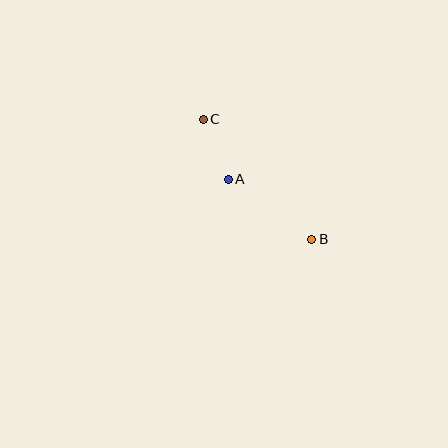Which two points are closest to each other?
Points A and C are closest to each other.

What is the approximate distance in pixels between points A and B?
The distance between A and B is approximately 103 pixels.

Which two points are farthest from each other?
Points B and C are farthest from each other.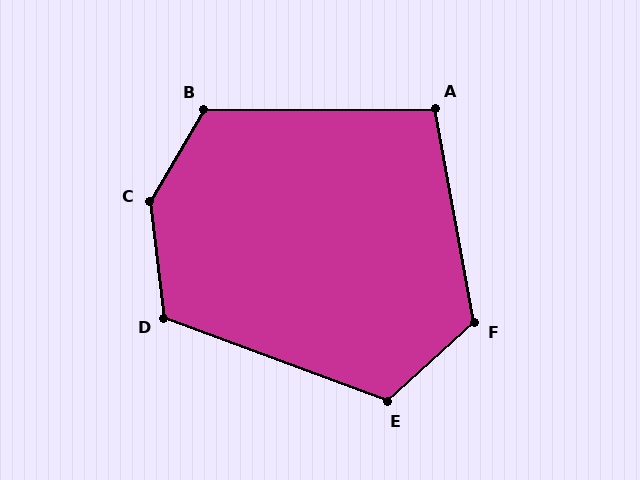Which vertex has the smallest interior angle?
A, at approximately 100 degrees.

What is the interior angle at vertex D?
Approximately 117 degrees (obtuse).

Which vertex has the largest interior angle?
C, at approximately 143 degrees.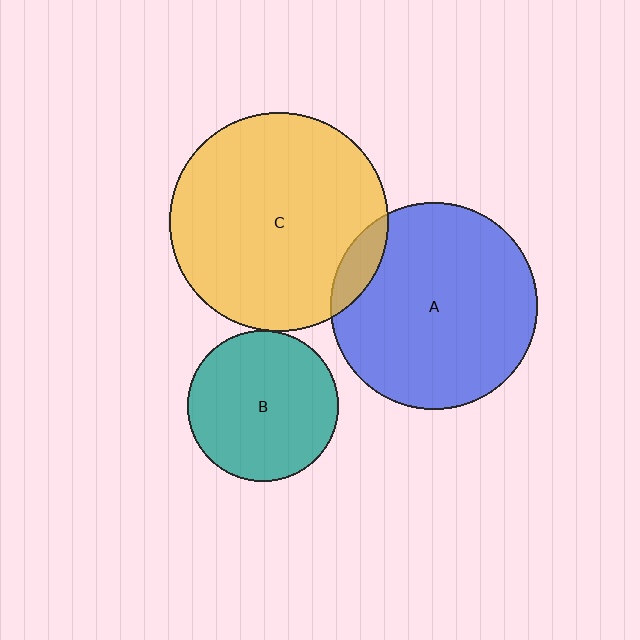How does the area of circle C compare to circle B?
Approximately 2.1 times.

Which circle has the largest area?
Circle C (yellow).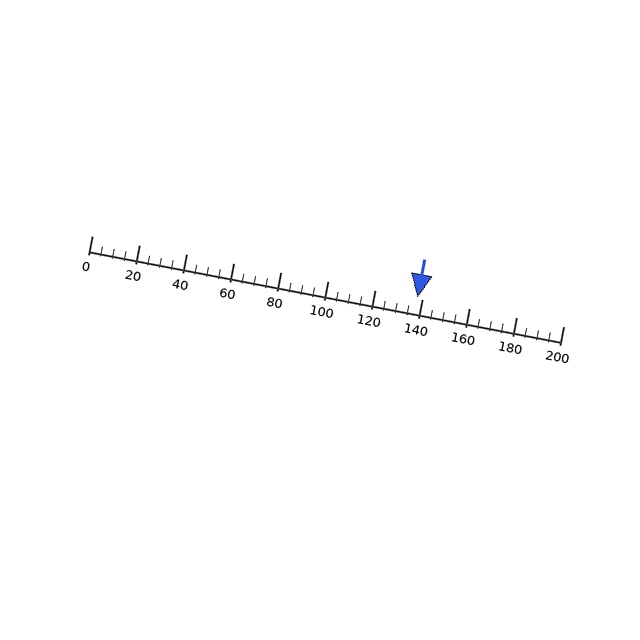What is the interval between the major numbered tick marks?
The major tick marks are spaced 20 units apart.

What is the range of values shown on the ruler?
The ruler shows values from 0 to 200.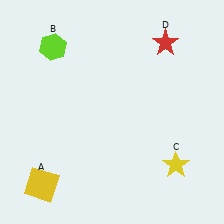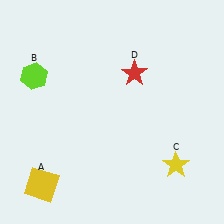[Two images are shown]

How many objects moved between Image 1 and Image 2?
2 objects moved between the two images.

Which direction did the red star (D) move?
The red star (D) moved left.